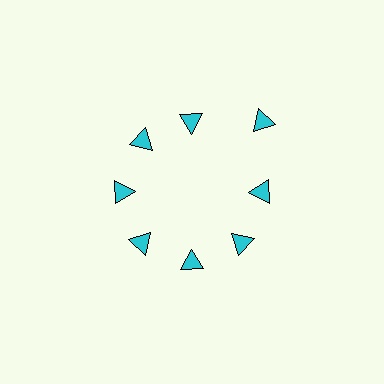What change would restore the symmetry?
The symmetry would be restored by moving it inward, back onto the ring so that all 8 triangles sit at equal angles and equal distance from the center.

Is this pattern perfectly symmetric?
No. The 8 cyan triangles are arranged in a ring, but one element near the 2 o'clock position is pushed outward from the center, breaking the 8-fold rotational symmetry.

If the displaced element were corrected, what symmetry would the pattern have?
It would have 8-fold rotational symmetry — the pattern would map onto itself every 45 degrees.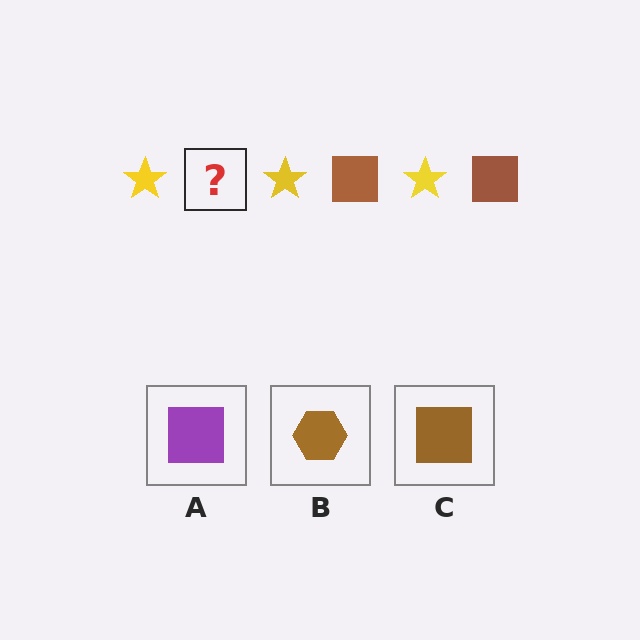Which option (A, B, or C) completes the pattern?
C.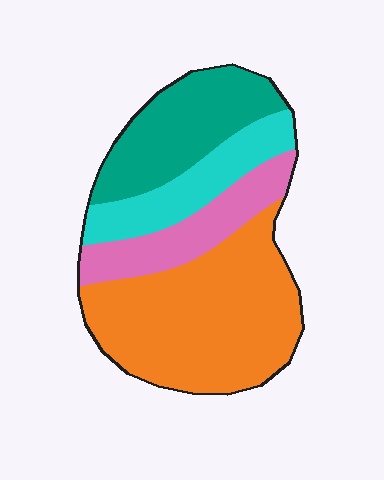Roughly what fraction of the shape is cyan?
Cyan covers around 15% of the shape.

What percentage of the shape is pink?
Pink takes up about one sixth (1/6) of the shape.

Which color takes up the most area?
Orange, at roughly 45%.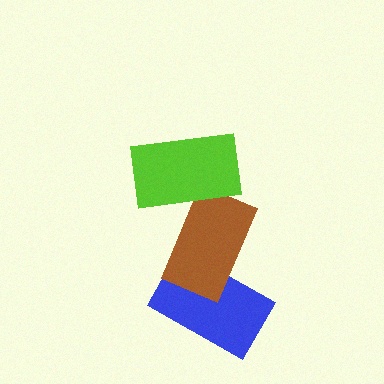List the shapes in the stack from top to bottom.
From top to bottom: the lime rectangle, the brown rectangle, the blue rectangle.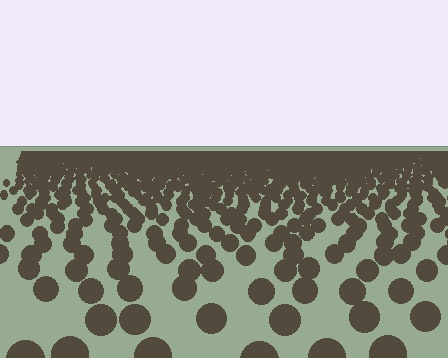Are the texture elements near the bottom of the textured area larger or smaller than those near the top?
Larger. Near the bottom, elements are closer to the viewer and appear at a bigger on-screen size.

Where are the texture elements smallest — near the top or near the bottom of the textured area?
Near the top.